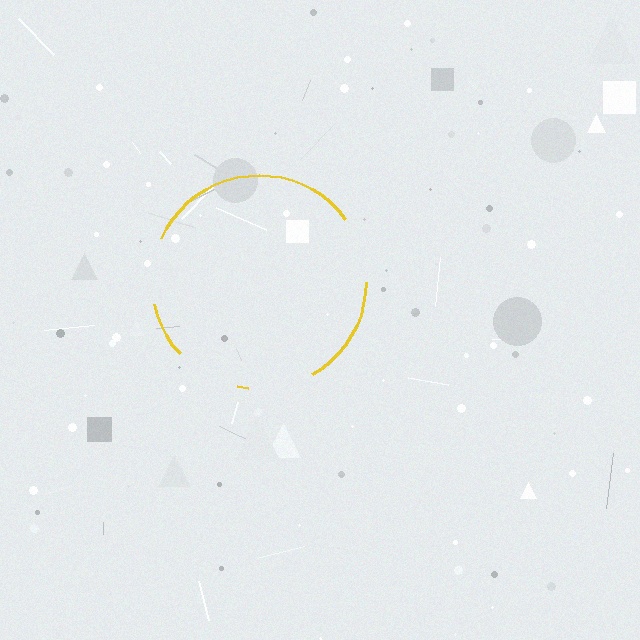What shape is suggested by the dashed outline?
The dashed outline suggests a circle.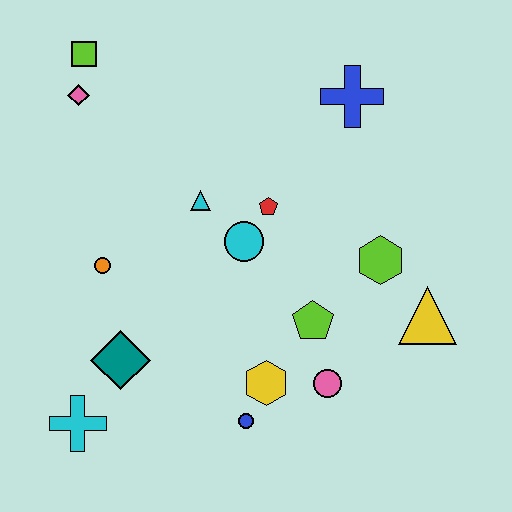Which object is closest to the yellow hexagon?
The blue circle is closest to the yellow hexagon.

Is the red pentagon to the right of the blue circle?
Yes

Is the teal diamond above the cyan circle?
No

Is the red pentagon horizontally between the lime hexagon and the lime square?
Yes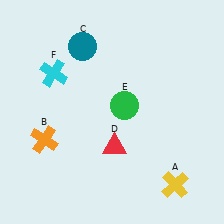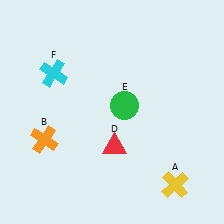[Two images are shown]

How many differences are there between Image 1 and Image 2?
There is 1 difference between the two images.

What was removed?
The teal circle (C) was removed in Image 2.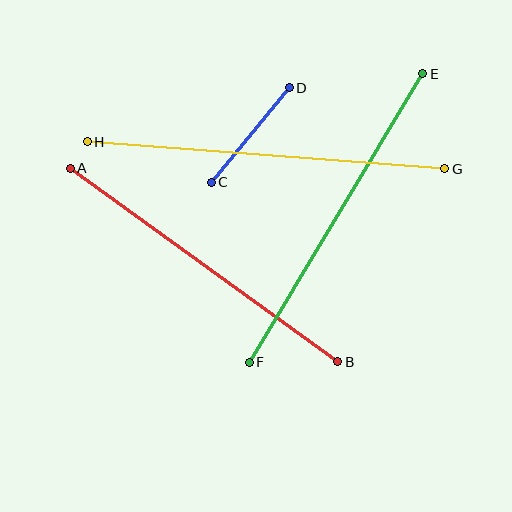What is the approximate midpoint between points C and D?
The midpoint is at approximately (250, 135) pixels.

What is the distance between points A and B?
The distance is approximately 330 pixels.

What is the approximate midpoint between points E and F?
The midpoint is at approximately (336, 218) pixels.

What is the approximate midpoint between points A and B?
The midpoint is at approximately (204, 265) pixels.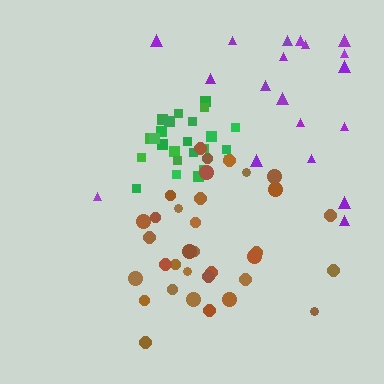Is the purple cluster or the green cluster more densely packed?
Green.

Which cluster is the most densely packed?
Green.